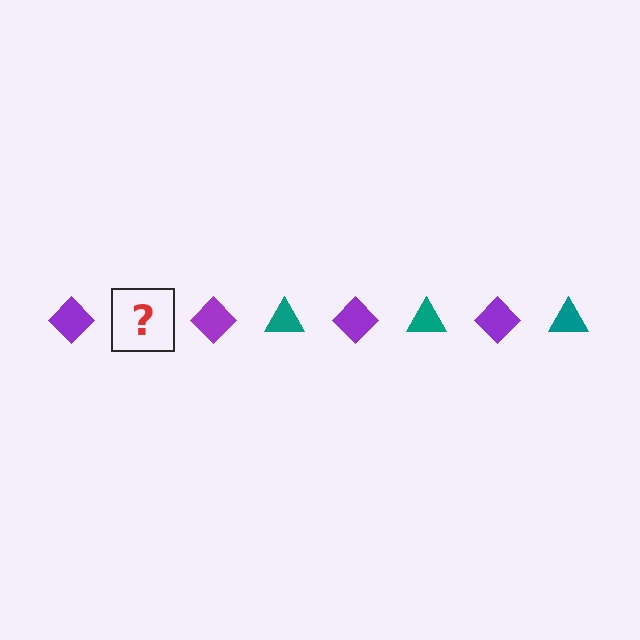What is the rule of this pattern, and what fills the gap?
The rule is that the pattern alternates between purple diamond and teal triangle. The gap should be filled with a teal triangle.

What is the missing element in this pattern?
The missing element is a teal triangle.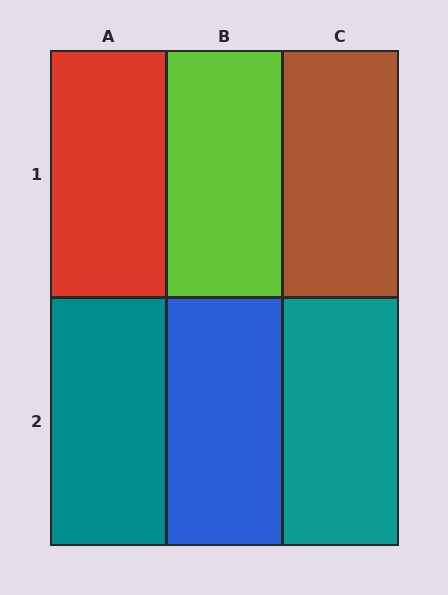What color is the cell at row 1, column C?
Brown.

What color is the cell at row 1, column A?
Red.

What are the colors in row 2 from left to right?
Teal, blue, teal.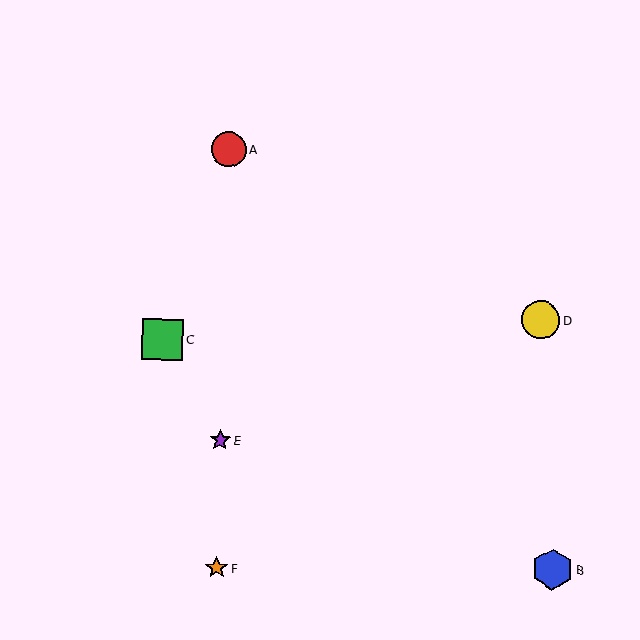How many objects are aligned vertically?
3 objects (A, E, F) are aligned vertically.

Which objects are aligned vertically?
Objects A, E, F are aligned vertically.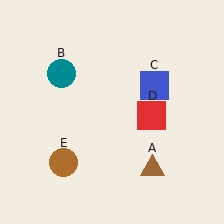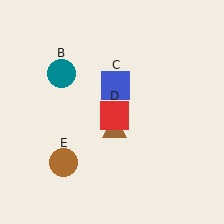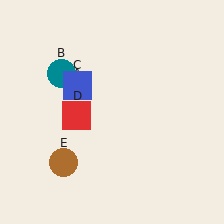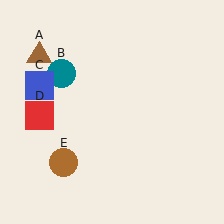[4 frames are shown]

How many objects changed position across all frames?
3 objects changed position: brown triangle (object A), blue square (object C), red square (object D).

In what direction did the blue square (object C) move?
The blue square (object C) moved left.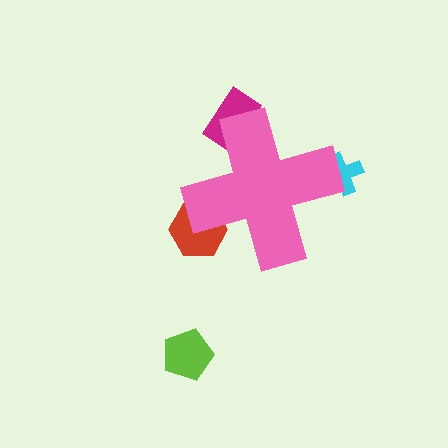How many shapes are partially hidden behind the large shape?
3 shapes are partially hidden.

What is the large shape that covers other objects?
A pink cross.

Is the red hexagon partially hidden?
Yes, the red hexagon is partially hidden behind the pink cross.